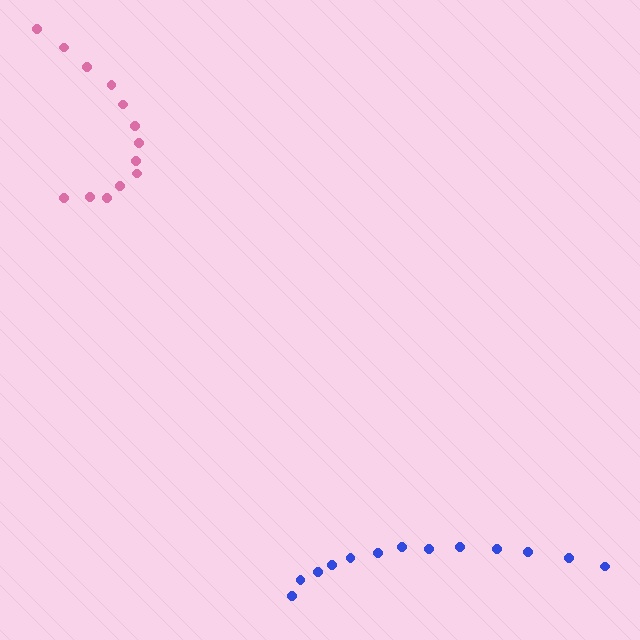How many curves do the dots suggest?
There are 2 distinct paths.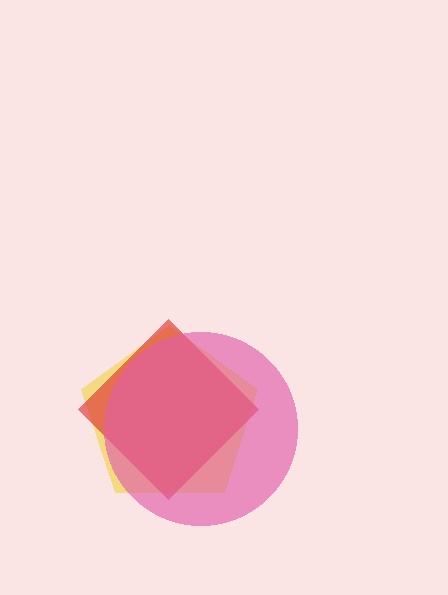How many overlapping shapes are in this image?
There are 3 overlapping shapes in the image.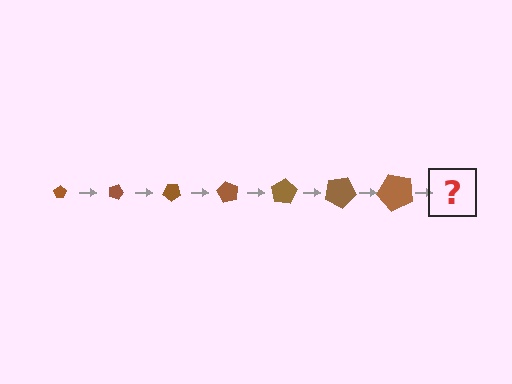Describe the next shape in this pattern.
It should be a pentagon, larger than the previous one and rotated 140 degrees from the start.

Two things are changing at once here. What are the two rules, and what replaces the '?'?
The two rules are that the pentagon grows larger each step and it rotates 20 degrees each step. The '?' should be a pentagon, larger than the previous one and rotated 140 degrees from the start.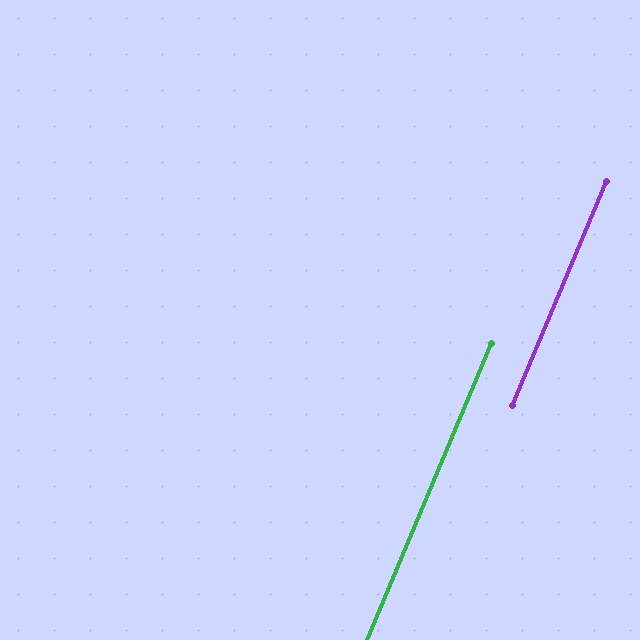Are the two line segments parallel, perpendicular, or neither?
Parallel — their directions differ by only 0.1°.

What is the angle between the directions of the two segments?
Approximately 0 degrees.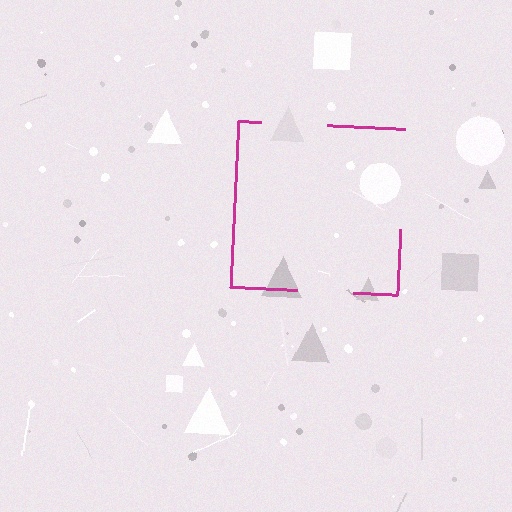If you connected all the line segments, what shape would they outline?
They would outline a square.